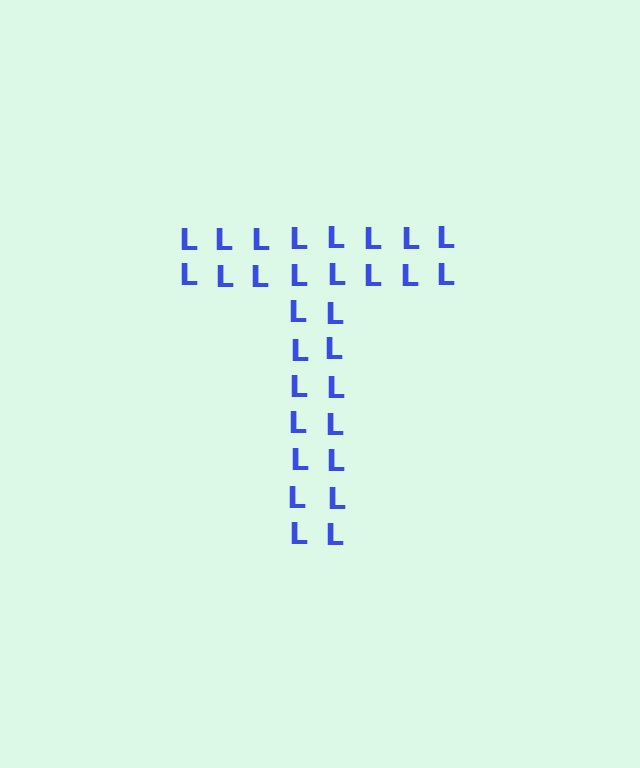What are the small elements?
The small elements are letter L's.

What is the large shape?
The large shape is the letter T.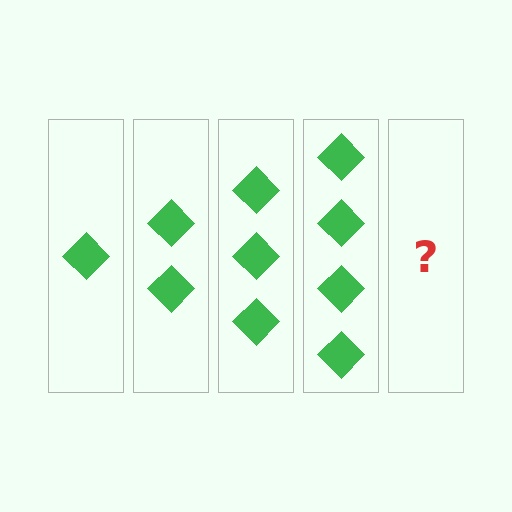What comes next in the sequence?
The next element should be 5 diamonds.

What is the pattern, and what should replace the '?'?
The pattern is that each step adds one more diamond. The '?' should be 5 diamonds.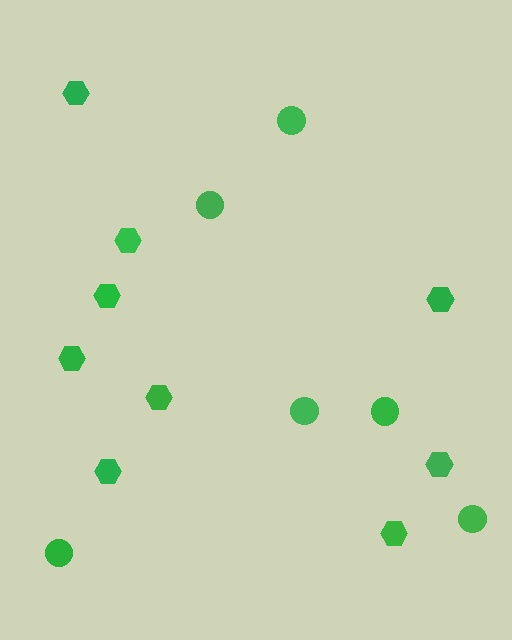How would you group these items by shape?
There are 2 groups: one group of hexagons (9) and one group of circles (6).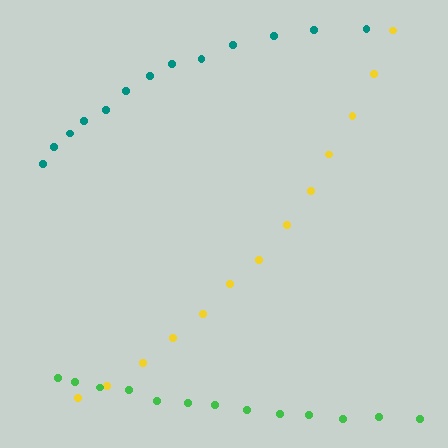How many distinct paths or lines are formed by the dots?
There are 3 distinct paths.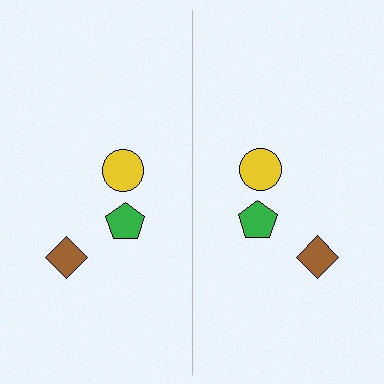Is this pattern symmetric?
Yes, this pattern has bilateral (reflection) symmetry.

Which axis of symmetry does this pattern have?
The pattern has a vertical axis of symmetry running through the center of the image.